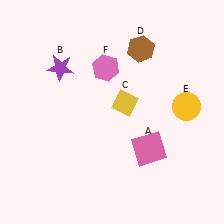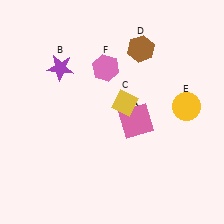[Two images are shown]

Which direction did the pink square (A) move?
The pink square (A) moved up.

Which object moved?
The pink square (A) moved up.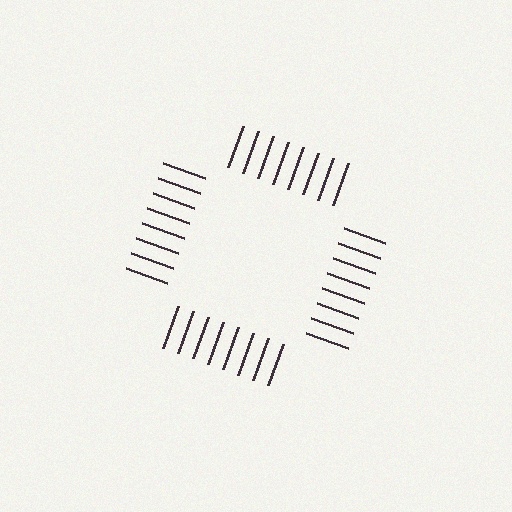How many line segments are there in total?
32 — 8 along each of the 4 edges.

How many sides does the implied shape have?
4 sides — the line-ends trace a square.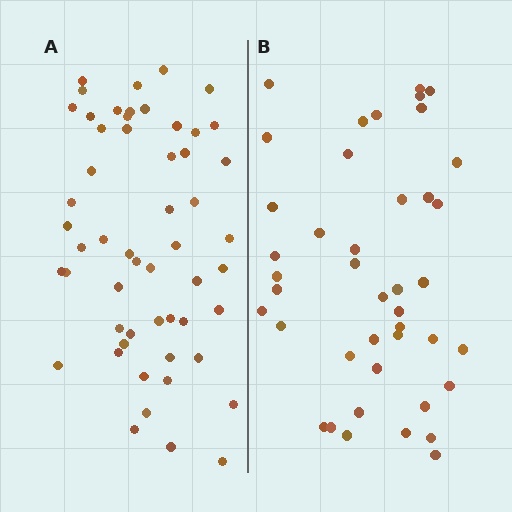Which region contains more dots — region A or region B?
Region A (the left region) has more dots.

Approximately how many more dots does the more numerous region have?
Region A has roughly 12 or so more dots than region B.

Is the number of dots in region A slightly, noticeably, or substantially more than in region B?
Region A has noticeably more, but not dramatically so. The ratio is roughly 1.3 to 1.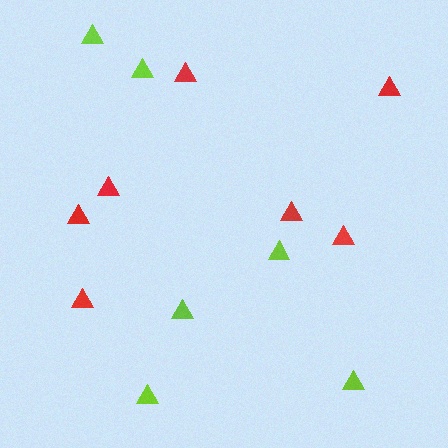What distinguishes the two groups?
There are 2 groups: one group of red triangles (7) and one group of lime triangles (6).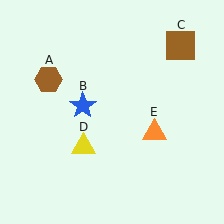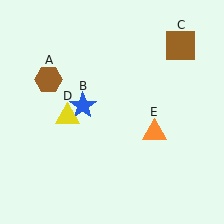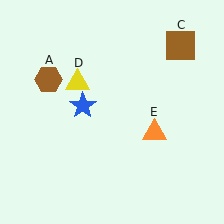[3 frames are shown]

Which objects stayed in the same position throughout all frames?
Brown hexagon (object A) and blue star (object B) and brown square (object C) and orange triangle (object E) remained stationary.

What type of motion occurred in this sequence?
The yellow triangle (object D) rotated clockwise around the center of the scene.